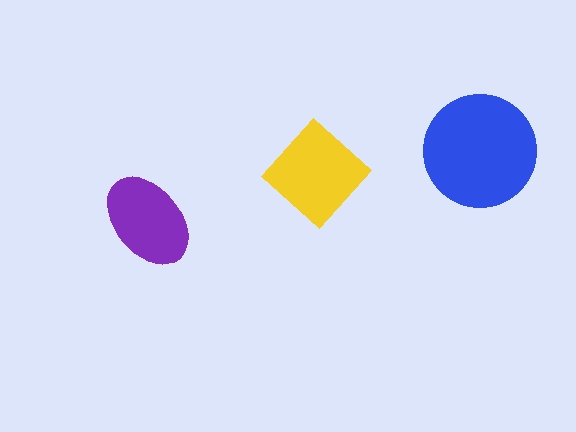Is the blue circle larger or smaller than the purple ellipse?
Larger.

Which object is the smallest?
The purple ellipse.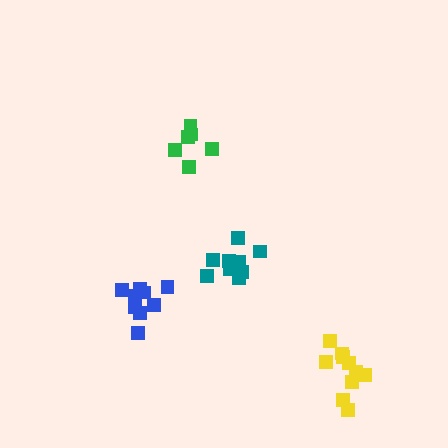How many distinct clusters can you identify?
There are 4 distinct clusters.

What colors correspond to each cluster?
The clusters are colored: teal, green, yellow, blue.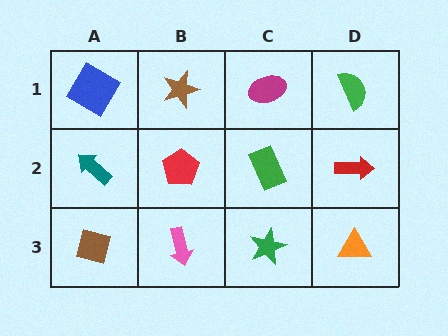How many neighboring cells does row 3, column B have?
3.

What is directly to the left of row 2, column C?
A red pentagon.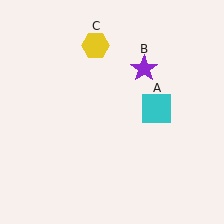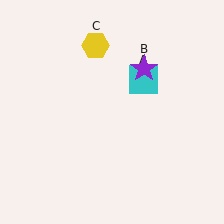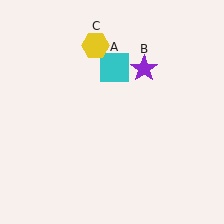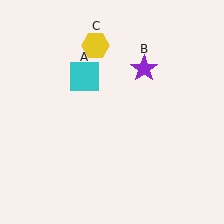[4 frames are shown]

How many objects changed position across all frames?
1 object changed position: cyan square (object A).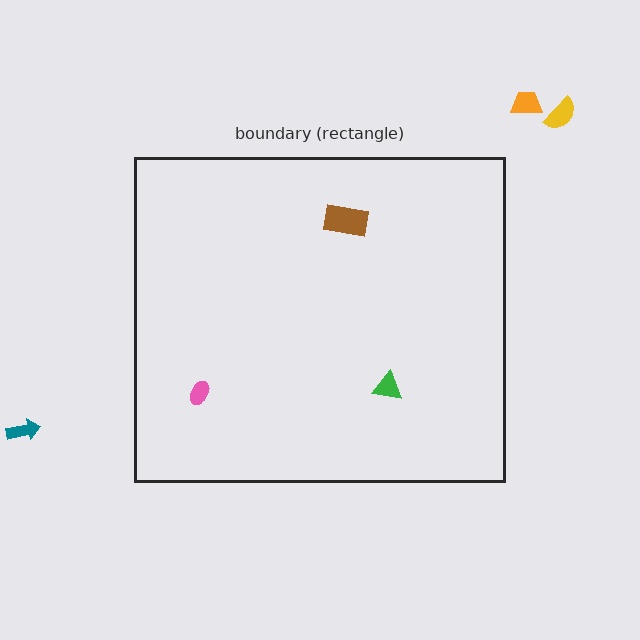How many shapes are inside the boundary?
3 inside, 3 outside.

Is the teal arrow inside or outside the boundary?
Outside.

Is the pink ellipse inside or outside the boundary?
Inside.